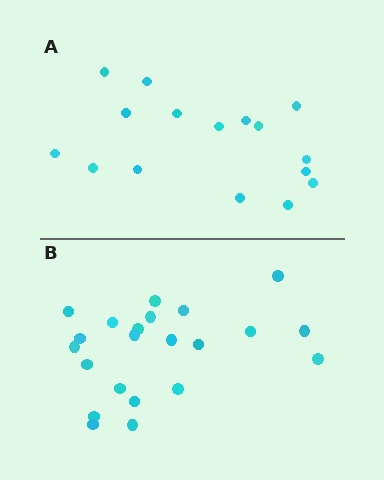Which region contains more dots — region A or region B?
Region B (the bottom region) has more dots.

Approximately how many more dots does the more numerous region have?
Region B has about 6 more dots than region A.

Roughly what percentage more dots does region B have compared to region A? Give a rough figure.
About 40% more.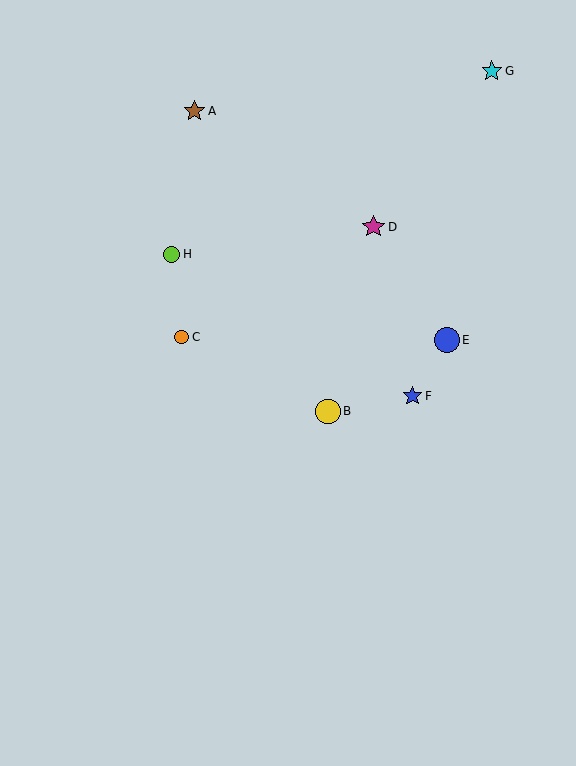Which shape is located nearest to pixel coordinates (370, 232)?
The magenta star (labeled D) at (373, 227) is nearest to that location.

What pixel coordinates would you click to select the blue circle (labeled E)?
Click at (447, 340) to select the blue circle E.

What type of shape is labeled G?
Shape G is a cyan star.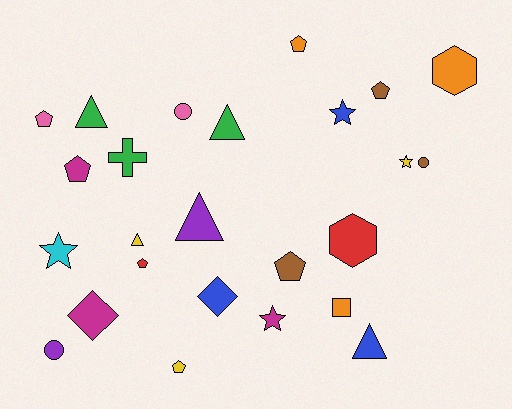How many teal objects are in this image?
There are no teal objects.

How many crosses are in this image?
There is 1 cross.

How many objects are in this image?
There are 25 objects.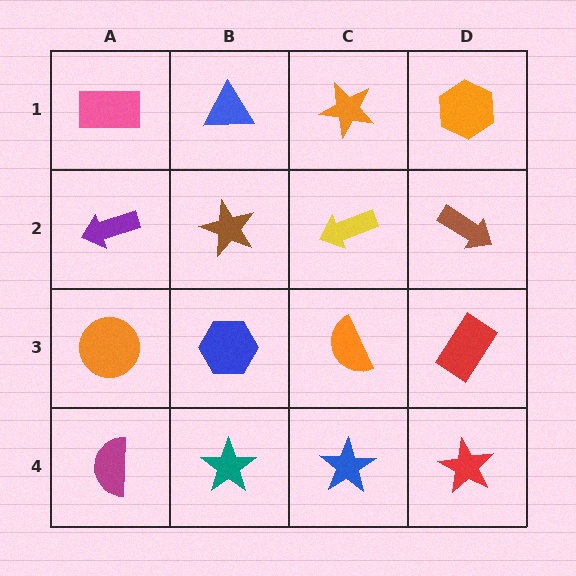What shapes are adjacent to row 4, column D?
A red rectangle (row 3, column D), a blue star (row 4, column C).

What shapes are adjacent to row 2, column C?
An orange star (row 1, column C), an orange semicircle (row 3, column C), a brown star (row 2, column B), a brown arrow (row 2, column D).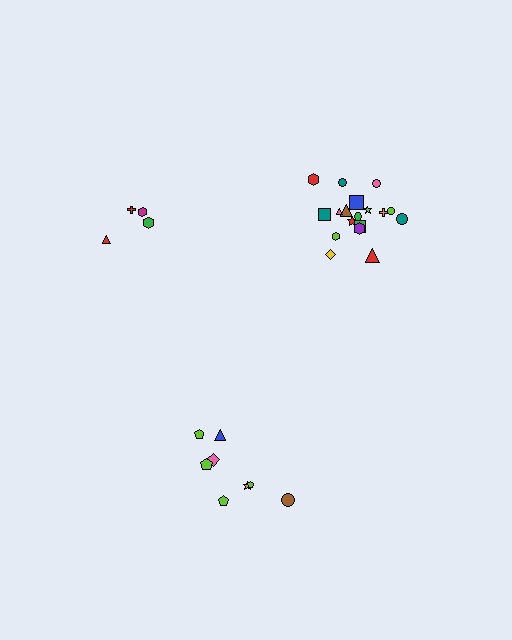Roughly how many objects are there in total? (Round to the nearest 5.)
Roughly 30 objects in total.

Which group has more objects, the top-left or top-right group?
The top-right group.